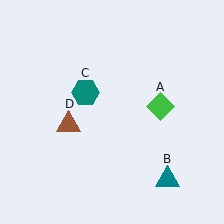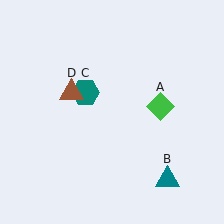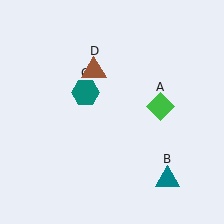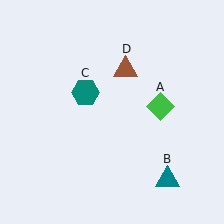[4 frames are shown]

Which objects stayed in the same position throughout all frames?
Green diamond (object A) and teal triangle (object B) and teal hexagon (object C) remained stationary.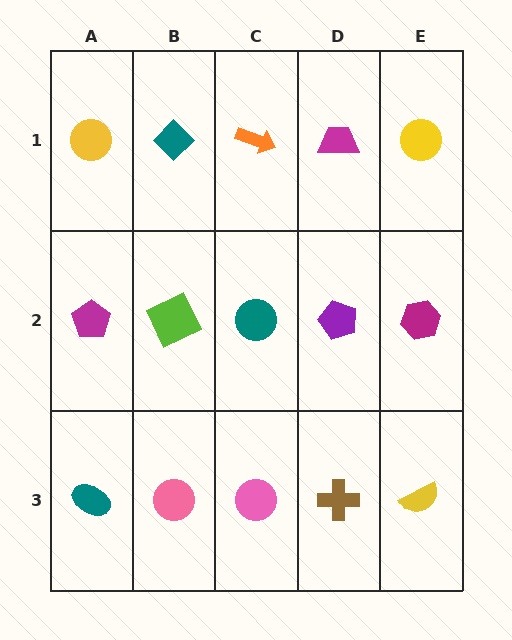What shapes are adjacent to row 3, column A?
A magenta pentagon (row 2, column A), a pink circle (row 3, column B).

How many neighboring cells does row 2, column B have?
4.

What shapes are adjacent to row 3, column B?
A lime square (row 2, column B), a teal ellipse (row 3, column A), a pink circle (row 3, column C).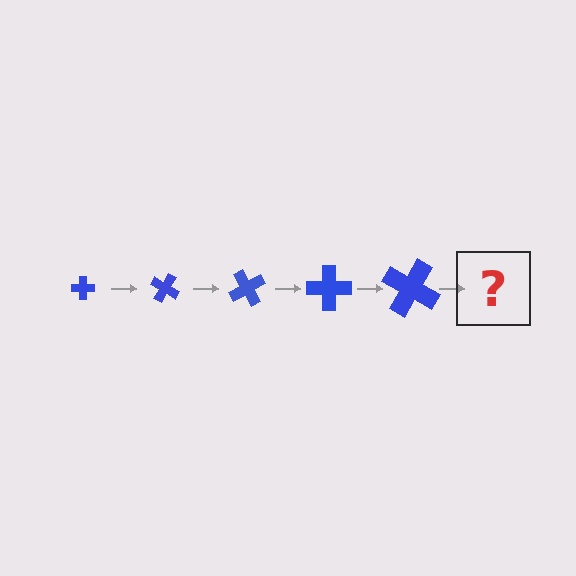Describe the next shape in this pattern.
It should be a cross, larger than the previous one and rotated 150 degrees from the start.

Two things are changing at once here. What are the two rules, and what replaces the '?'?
The two rules are that the cross grows larger each step and it rotates 30 degrees each step. The '?' should be a cross, larger than the previous one and rotated 150 degrees from the start.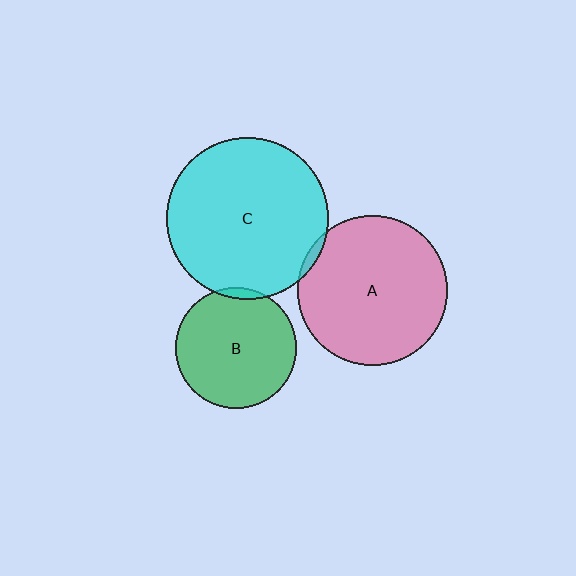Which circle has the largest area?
Circle C (cyan).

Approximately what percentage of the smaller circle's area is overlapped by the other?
Approximately 5%.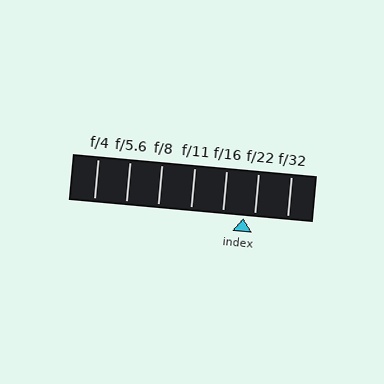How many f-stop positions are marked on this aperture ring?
There are 7 f-stop positions marked.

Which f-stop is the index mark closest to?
The index mark is closest to f/22.